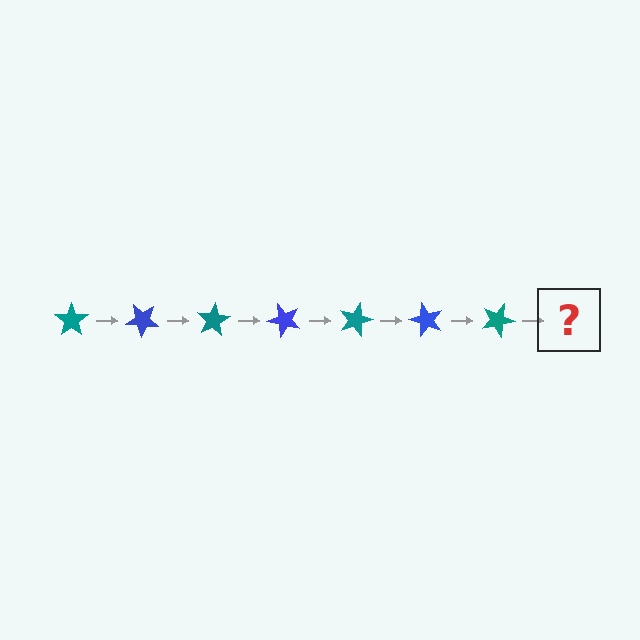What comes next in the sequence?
The next element should be a blue star, rotated 280 degrees from the start.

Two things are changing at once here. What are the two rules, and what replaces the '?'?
The two rules are that it rotates 40 degrees each step and the color cycles through teal and blue. The '?' should be a blue star, rotated 280 degrees from the start.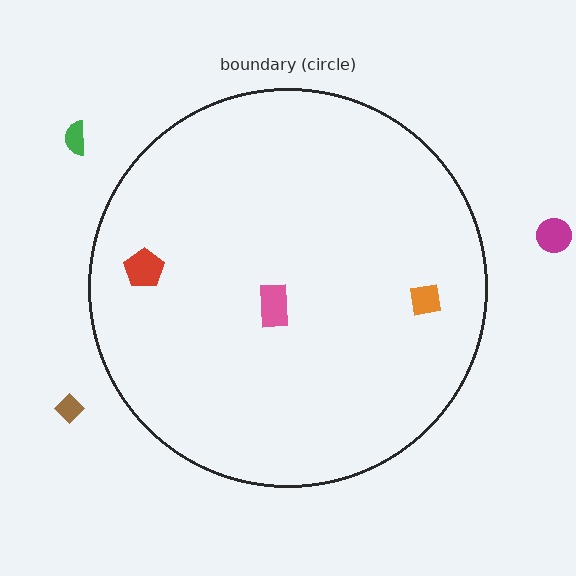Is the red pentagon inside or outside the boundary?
Inside.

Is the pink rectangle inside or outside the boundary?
Inside.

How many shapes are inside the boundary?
3 inside, 3 outside.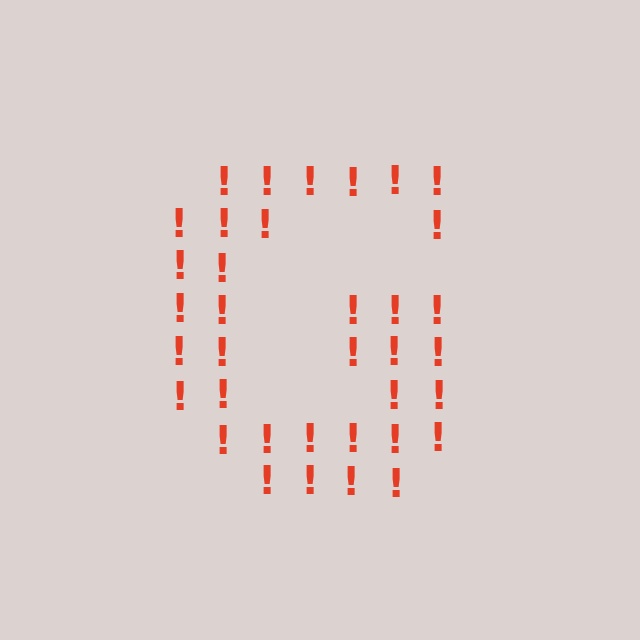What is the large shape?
The large shape is the letter G.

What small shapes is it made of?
It is made of small exclamation marks.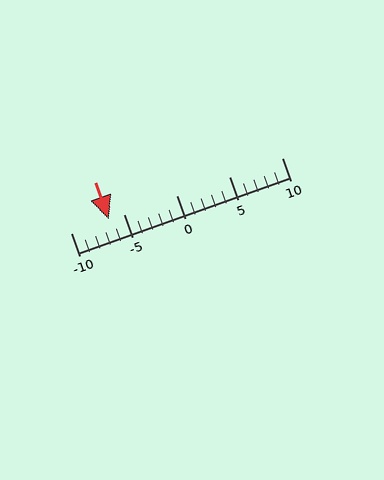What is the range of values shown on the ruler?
The ruler shows values from -10 to 10.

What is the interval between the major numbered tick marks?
The major tick marks are spaced 5 units apart.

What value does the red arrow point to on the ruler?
The red arrow points to approximately -6.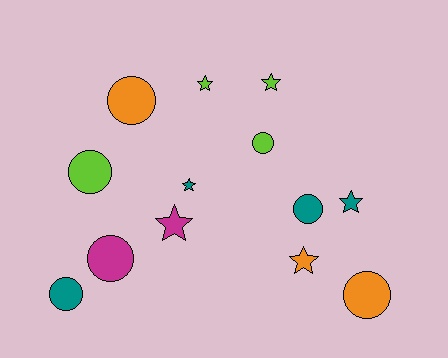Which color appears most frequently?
Teal, with 4 objects.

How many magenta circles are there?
There is 1 magenta circle.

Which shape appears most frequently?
Circle, with 7 objects.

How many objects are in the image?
There are 13 objects.